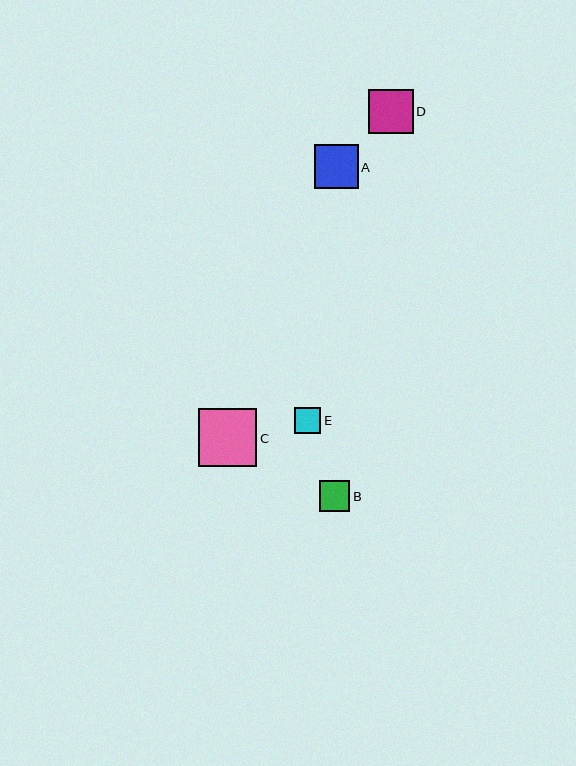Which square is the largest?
Square C is the largest with a size of approximately 58 pixels.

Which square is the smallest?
Square E is the smallest with a size of approximately 26 pixels.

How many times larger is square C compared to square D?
Square C is approximately 1.3 times the size of square D.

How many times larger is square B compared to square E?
Square B is approximately 1.2 times the size of square E.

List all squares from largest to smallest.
From largest to smallest: C, D, A, B, E.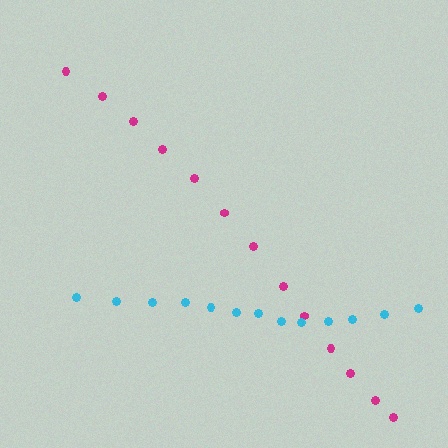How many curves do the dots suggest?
There are 2 distinct paths.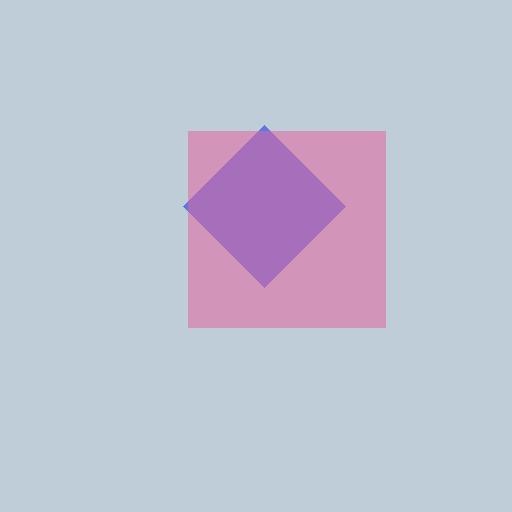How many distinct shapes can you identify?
There are 2 distinct shapes: a blue diamond, a pink square.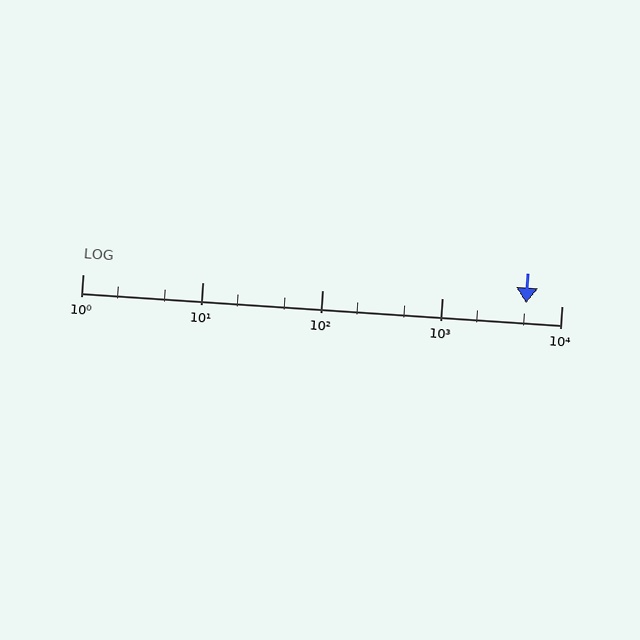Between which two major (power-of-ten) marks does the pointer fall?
The pointer is between 1000 and 10000.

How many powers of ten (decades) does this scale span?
The scale spans 4 decades, from 1 to 10000.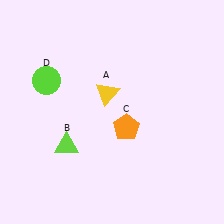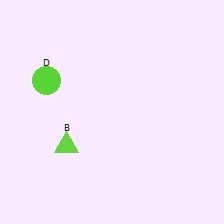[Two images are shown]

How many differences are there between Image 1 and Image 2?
There are 2 differences between the two images.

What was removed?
The orange pentagon (C), the yellow triangle (A) were removed in Image 2.